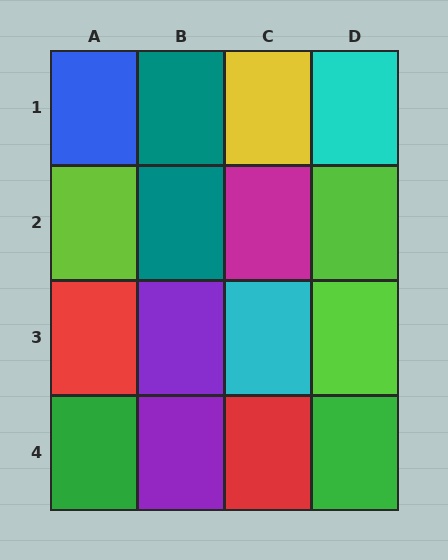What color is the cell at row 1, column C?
Yellow.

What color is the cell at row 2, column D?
Lime.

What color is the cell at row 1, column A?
Blue.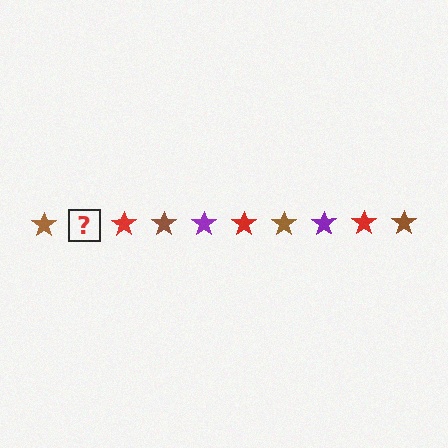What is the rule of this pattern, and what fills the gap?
The rule is that the pattern cycles through brown, purple, red stars. The gap should be filled with a purple star.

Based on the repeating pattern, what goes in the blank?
The blank should be a purple star.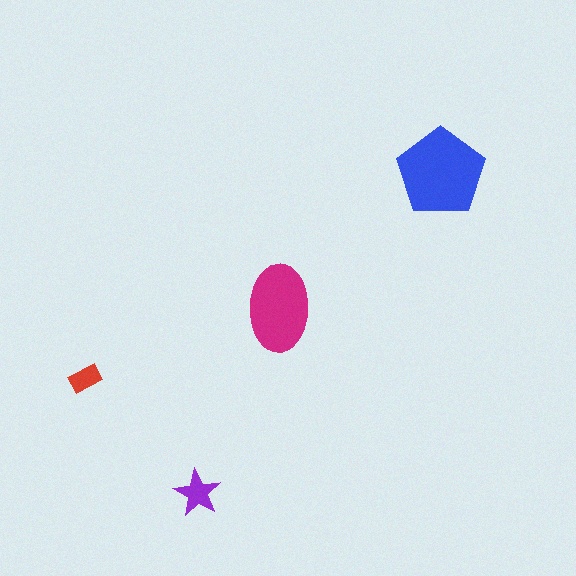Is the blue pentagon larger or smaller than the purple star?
Larger.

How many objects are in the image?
There are 4 objects in the image.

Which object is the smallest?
The red rectangle.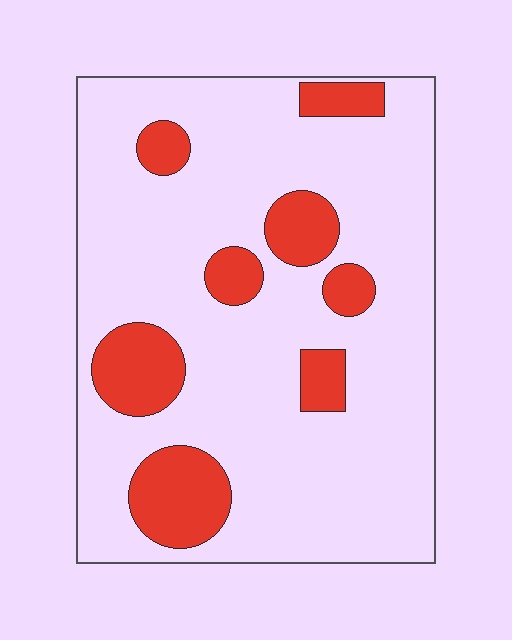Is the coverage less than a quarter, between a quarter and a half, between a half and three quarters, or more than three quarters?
Less than a quarter.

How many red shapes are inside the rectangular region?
8.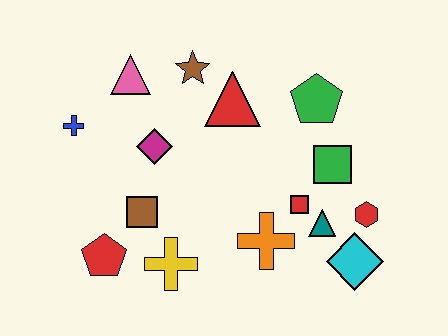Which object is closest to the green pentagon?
The green square is closest to the green pentagon.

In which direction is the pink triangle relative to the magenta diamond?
The pink triangle is above the magenta diamond.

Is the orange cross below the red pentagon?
No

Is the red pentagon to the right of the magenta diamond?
No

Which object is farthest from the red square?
The blue cross is farthest from the red square.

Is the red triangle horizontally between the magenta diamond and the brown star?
No